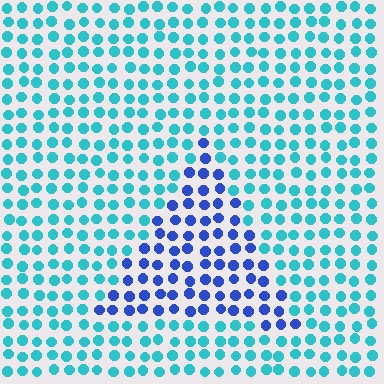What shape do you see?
I see a triangle.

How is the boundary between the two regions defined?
The boundary is defined purely by a slight shift in hue (about 46 degrees). Spacing, size, and orientation are identical on both sides.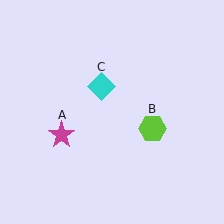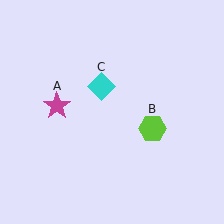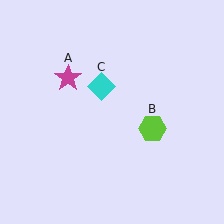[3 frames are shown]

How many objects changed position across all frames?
1 object changed position: magenta star (object A).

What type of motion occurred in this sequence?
The magenta star (object A) rotated clockwise around the center of the scene.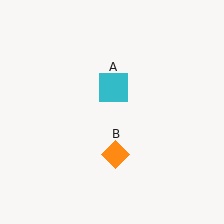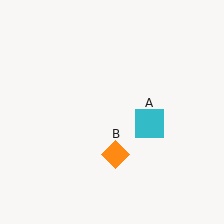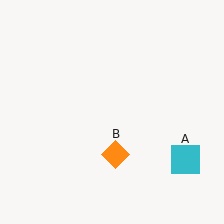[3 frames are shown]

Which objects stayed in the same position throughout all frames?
Orange diamond (object B) remained stationary.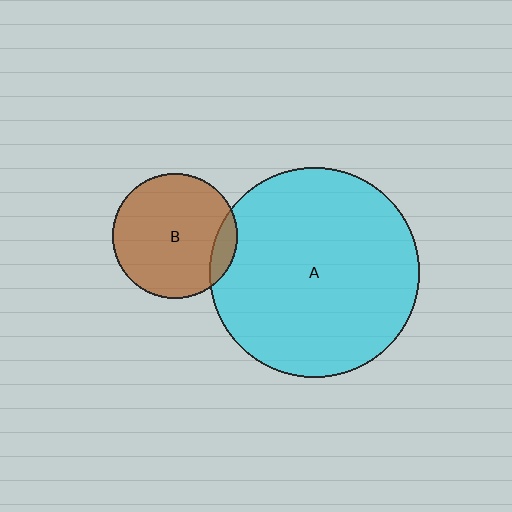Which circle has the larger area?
Circle A (cyan).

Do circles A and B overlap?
Yes.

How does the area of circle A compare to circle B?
Approximately 2.8 times.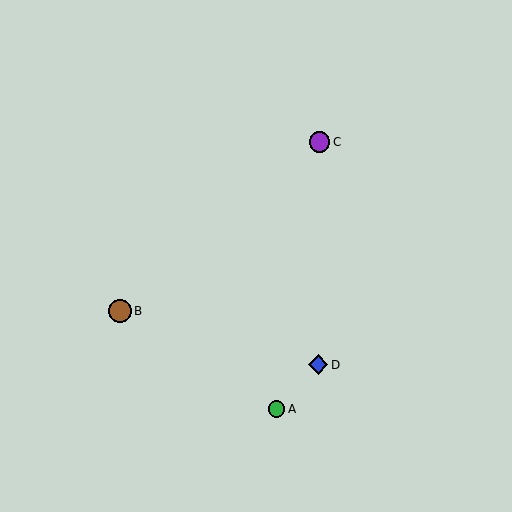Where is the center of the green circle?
The center of the green circle is at (276, 409).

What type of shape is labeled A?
Shape A is a green circle.